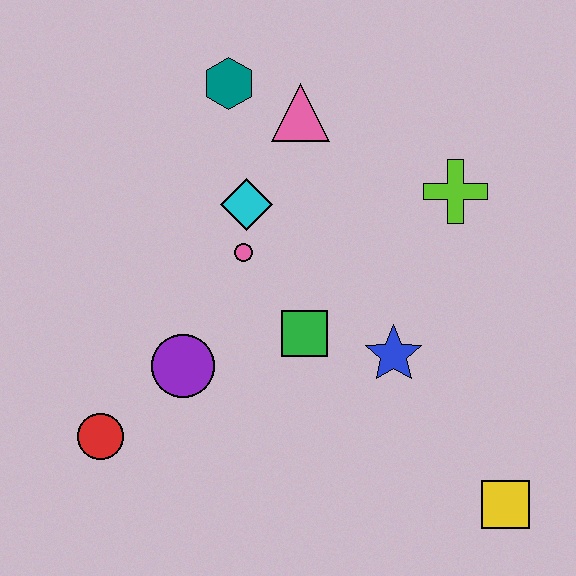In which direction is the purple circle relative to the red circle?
The purple circle is to the right of the red circle.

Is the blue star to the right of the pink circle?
Yes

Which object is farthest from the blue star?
The teal hexagon is farthest from the blue star.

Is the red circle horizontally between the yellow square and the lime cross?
No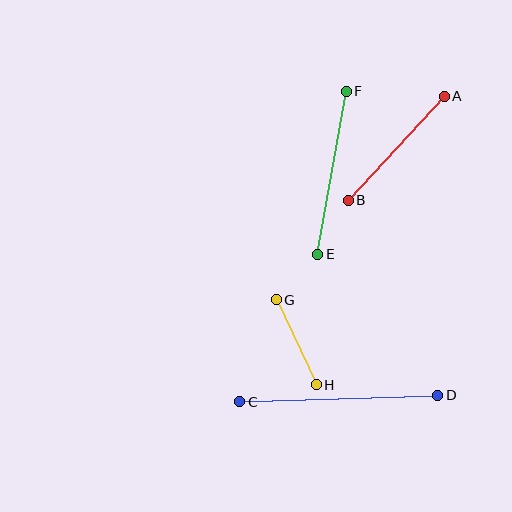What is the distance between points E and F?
The distance is approximately 166 pixels.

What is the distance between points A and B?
The distance is approximately 141 pixels.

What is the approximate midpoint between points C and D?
The midpoint is at approximately (339, 399) pixels.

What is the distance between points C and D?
The distance is approximately 198 pixels.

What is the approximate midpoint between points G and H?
The midpoint is at approximately (296, 342) pixels.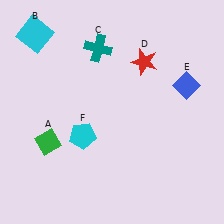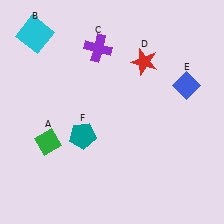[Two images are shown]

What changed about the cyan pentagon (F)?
In Image 1, F is cyan. In Image 2, it changed to teal.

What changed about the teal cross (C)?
In Image 1, C is teal. In Image 2, it changed to purple.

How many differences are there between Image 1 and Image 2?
There are 2 differences between the two images.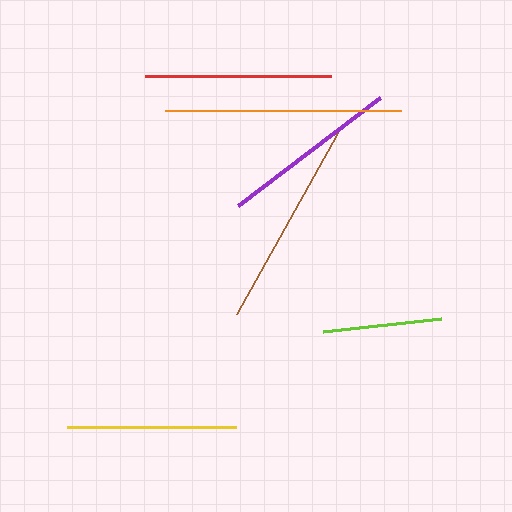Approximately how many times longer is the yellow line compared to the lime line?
The yellow line is approximately 1.4 times the length of the lime line.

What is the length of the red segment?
The red segment is approximately 186 pixels long.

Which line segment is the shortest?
The lime line is the shortest at approximately 119 pixels.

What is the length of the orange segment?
The orange segment is approximately 236 pixels long.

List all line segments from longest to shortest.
From longest to shortest: orange, brown, red, purple, yellow, lime.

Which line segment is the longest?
The orange line is the longest at approximately 236 pixels.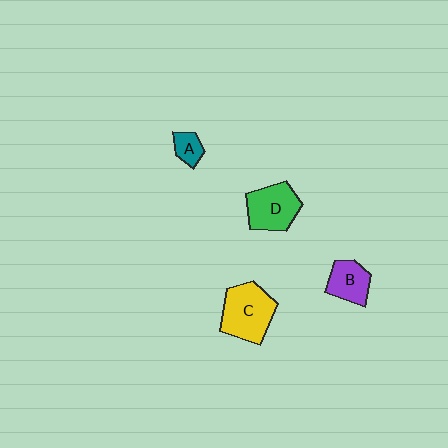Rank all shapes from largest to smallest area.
From largest to smallest: C (yellow), D (green), B (purple), A (teal).